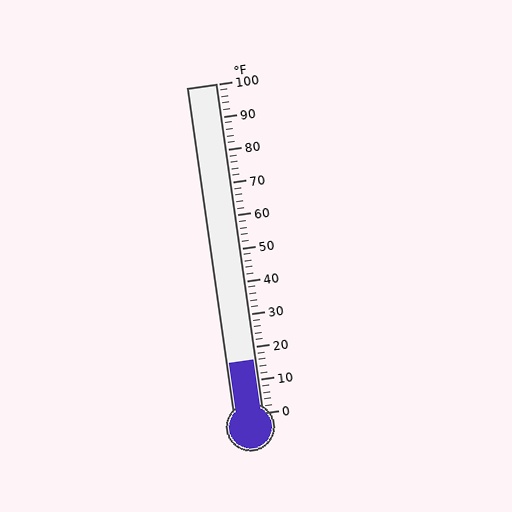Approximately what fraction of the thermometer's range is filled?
The thermometer is filled to approximately 15% of its range.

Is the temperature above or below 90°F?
The temperature is below 90°F.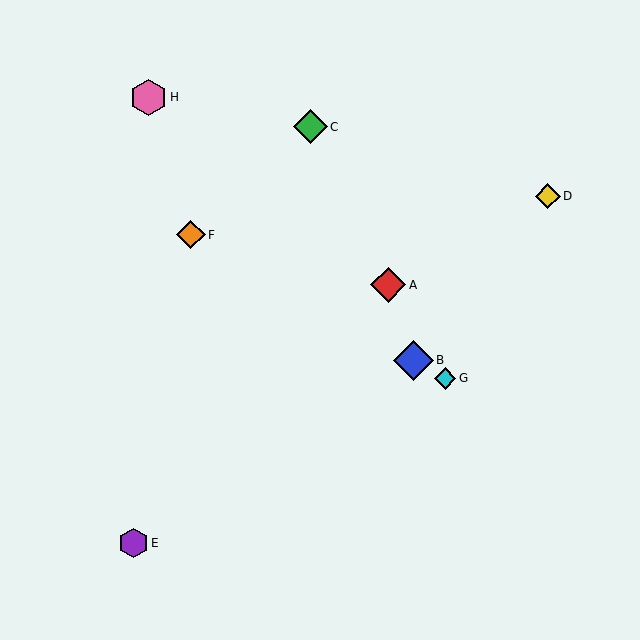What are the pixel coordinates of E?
Object E is at (134, 543).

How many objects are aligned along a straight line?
3 objects (B, F, G) are aligned along a straight line.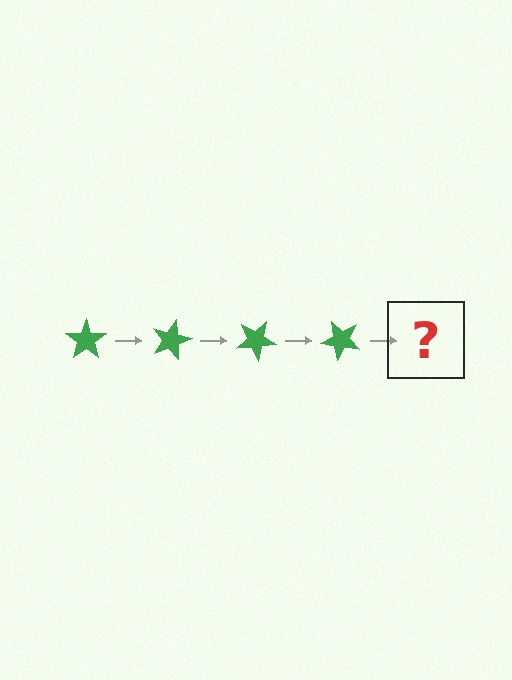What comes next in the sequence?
The next element should be a green star rotated 60 degrees.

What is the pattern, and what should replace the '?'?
The pattern is that the star rotates 15 degrees each step. The '?' should be a green star rotated 60 degrees.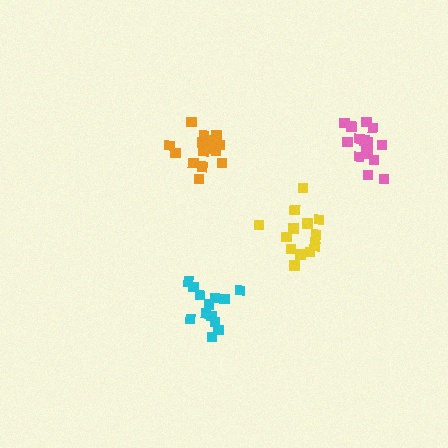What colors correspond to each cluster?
The clusters are colored: cyan, pink, orange, yellow.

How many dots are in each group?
Group 1: 13 dots, Group 2: 17 dots, Group 3: 15 dots, Group 4: 14 dots (59 total).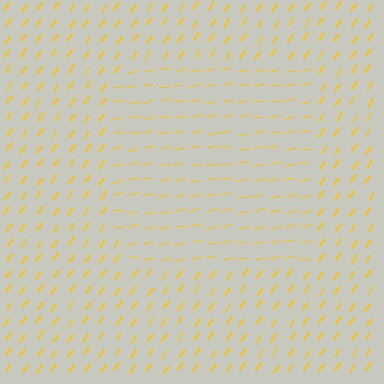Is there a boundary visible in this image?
Yes, there is a texture boundary formed by a change in line orientation.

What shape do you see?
I see a rectangle.